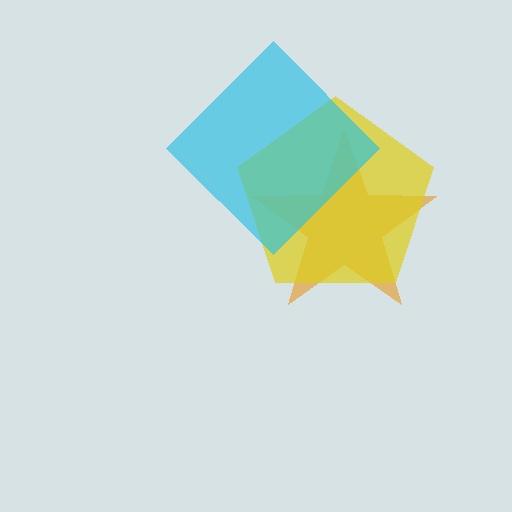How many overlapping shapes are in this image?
There are 3 overlapping shapes in the image.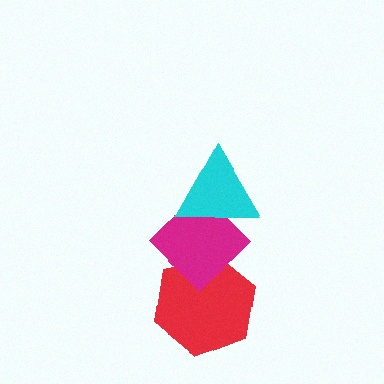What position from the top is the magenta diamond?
The magenta diamond is 2nd from the top.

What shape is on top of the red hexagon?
The magenta diamond is on top of the red hexagon.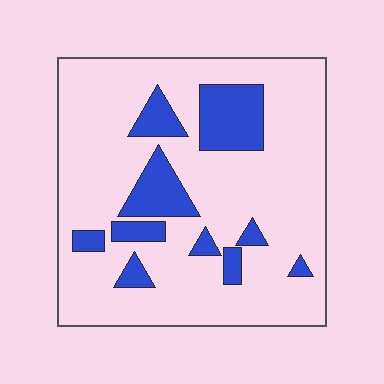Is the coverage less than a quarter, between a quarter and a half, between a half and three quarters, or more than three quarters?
Less than a quarter.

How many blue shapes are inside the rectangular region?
10.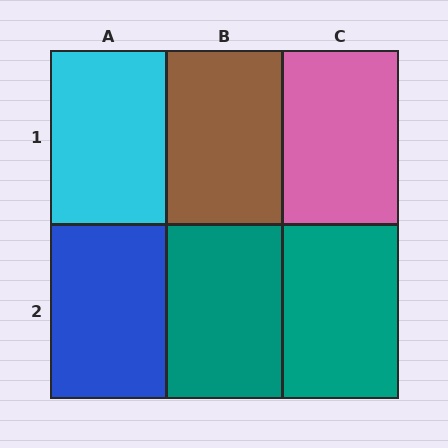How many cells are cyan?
1 cell is cyan.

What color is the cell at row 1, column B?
Brown.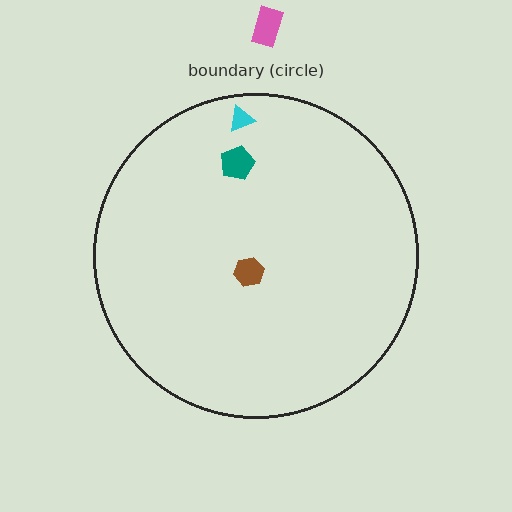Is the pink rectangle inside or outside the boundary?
Outside.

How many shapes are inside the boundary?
3 inside, 1 outside.